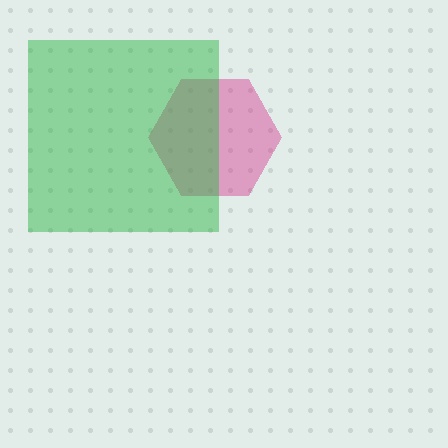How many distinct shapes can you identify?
There are 2 distinct shapes: a magenta hexagon, a green square.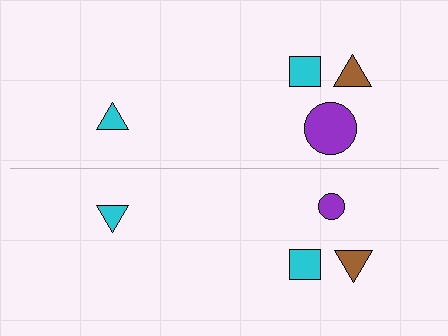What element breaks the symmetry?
The purple circle on the bottom side has a different size than its mirror counterpart.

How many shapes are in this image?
There are 8 shapes in this image.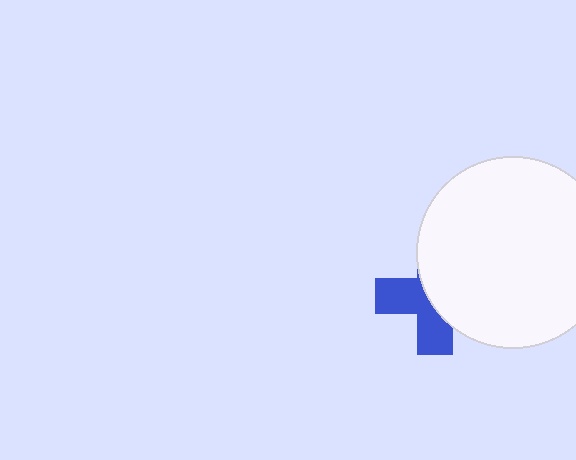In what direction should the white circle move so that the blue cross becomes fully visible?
The white circle should move right. That is the shortest direction to clear the overlap and leave the blue cross fully visible.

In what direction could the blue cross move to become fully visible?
The blue cross could move left. That would shift it out from behind the white circle entirely.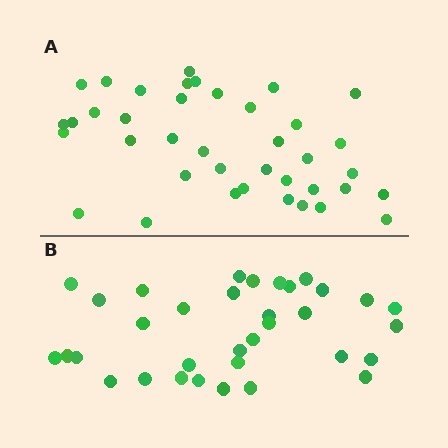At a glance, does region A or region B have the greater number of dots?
Region A (the top region) has more dots.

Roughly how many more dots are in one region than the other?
Region A has about 5 more dots than region B.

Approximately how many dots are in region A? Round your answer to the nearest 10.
About 40 dots. (The exact count is 39, which rounds to 40.)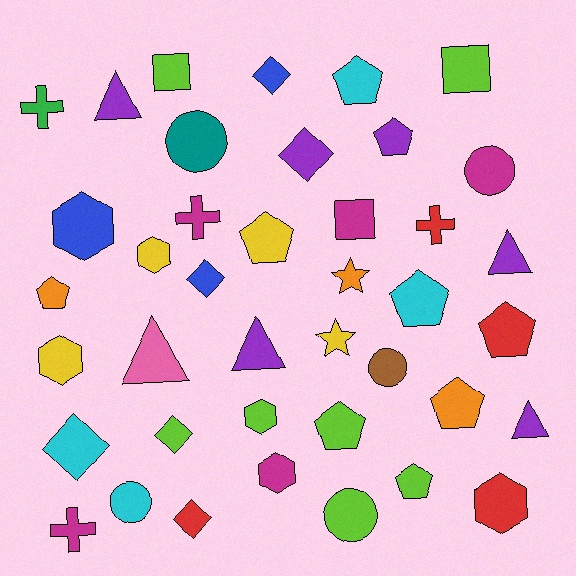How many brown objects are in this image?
There is 1 brown object.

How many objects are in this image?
There are 40 objects.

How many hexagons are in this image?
There are 6 hexagons.